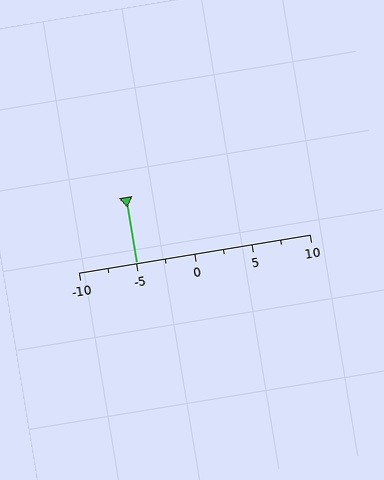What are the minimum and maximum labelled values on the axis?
The axis runs from -10 to 10.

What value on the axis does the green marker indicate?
The marker indicates approximately -5.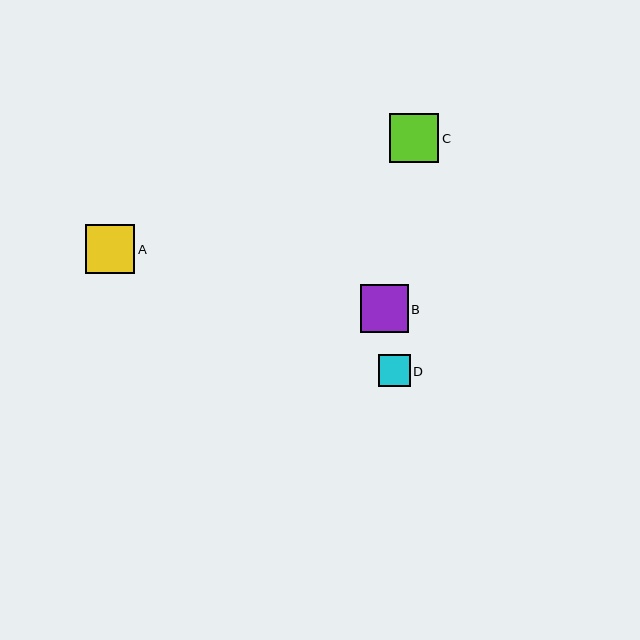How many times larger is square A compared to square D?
Square A is approximately 1.5 times the size of square D.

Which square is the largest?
Square C is the largest with a size of approximately 49 pixels.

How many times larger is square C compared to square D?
Square C is approximately 1.5 times the size of square D.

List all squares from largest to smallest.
From largest to smallest: C, A, B, D.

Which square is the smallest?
Square D is the smallest with a size of approximately 32 pixels.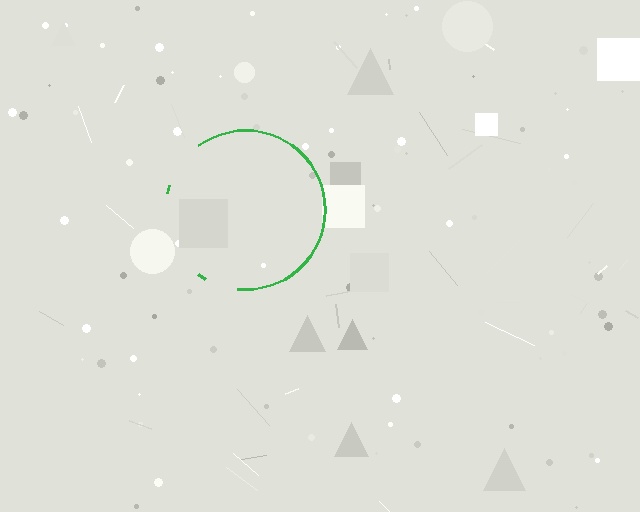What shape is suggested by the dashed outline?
The dashed outline suggests a circle.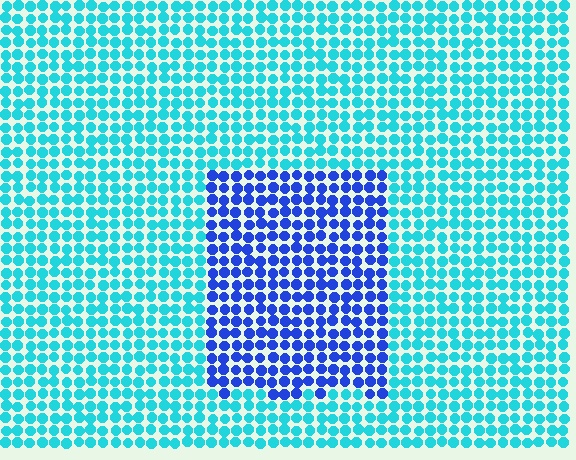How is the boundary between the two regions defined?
The boundary is defined purely by a slight shift in hue (about 47 degrees). Spacing, size, and orientation are identical on both sides.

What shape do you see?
I see a rectangle.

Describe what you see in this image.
The image is filled with small cyan elements in a uniform arrangement. A rectangle-shaped region is visible where the elements are tinted to a slightly different hue, forming a subtle color boundary.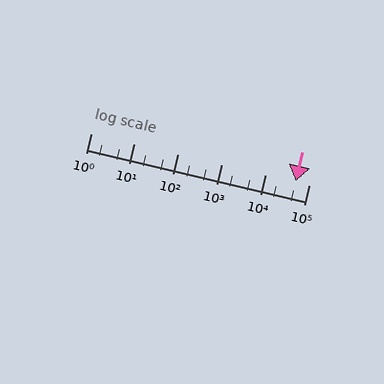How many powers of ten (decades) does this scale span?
The scale spans 5 decades, from 1 to 100000.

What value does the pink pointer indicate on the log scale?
The pointer indicates approximately 49000.